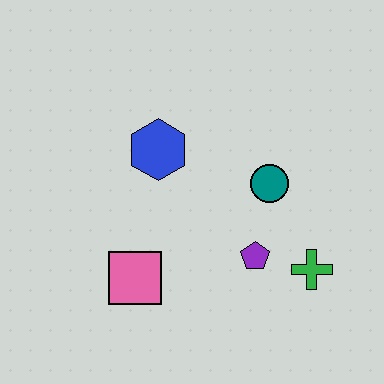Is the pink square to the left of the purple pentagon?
Yes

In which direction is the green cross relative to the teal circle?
The green cross is below the teal circle.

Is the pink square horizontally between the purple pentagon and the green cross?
No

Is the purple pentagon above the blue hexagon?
No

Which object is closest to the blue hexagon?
The teal circle is closest to the blue hexagon.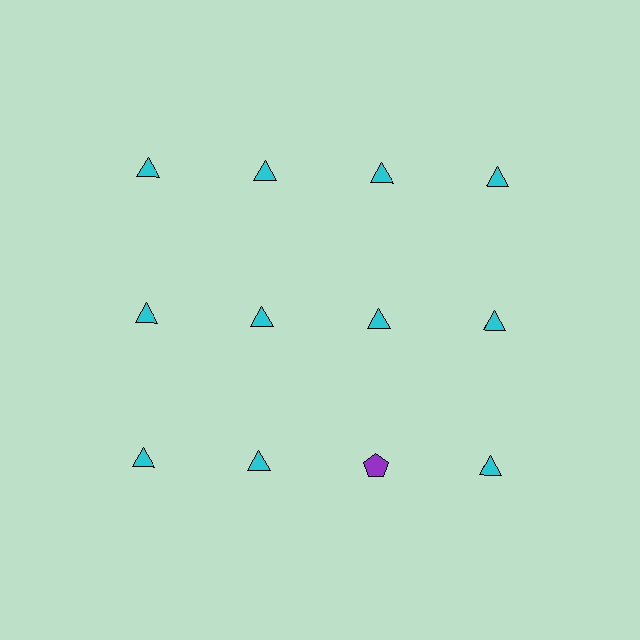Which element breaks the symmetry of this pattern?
The purple pentagon in the third row, center column breaks the symmetry. All other shapes are cyan triangles.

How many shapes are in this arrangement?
There are 12 shapes arranged in a grid pattern.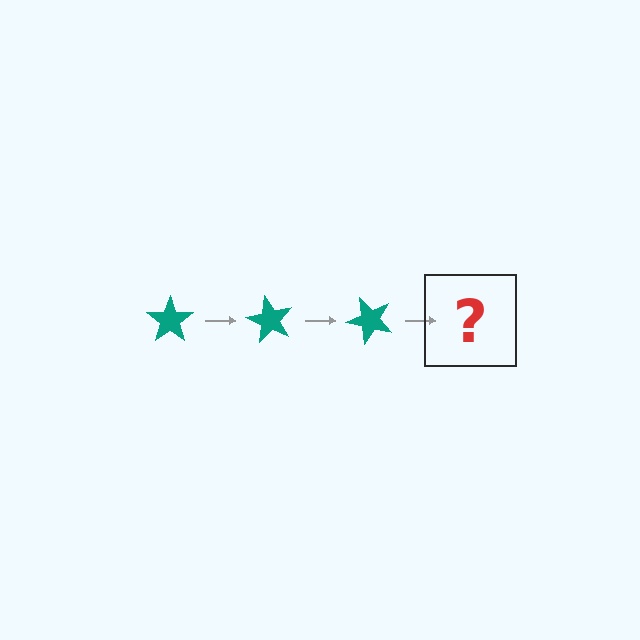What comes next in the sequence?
The next element should be a teal star rotated 180 degrees.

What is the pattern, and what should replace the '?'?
The pattern is that the star rotates 60 degrees each step. The '?' should be a teal star rotated 180 degrees.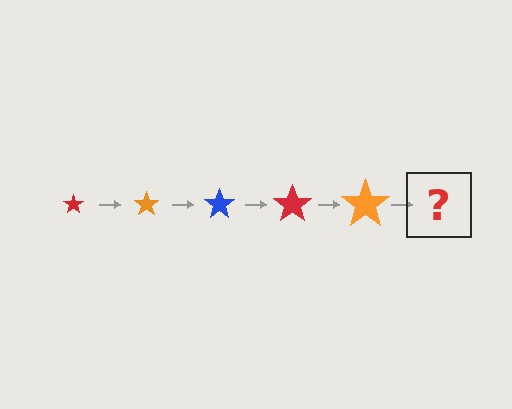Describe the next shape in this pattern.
It should be a blue star, larger than the previous one.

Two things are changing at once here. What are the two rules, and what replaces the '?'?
The two rules are that the star grows larger each step and the color cycles through red, orange, and blue. The '?' should be a blue star, larger than the previous one.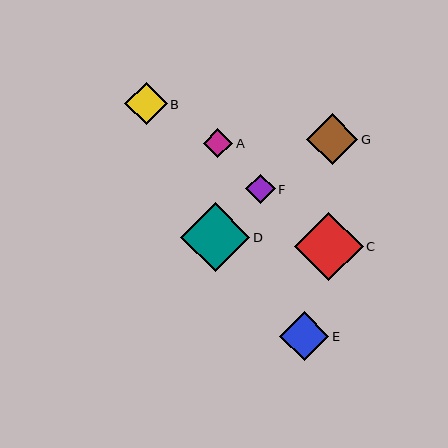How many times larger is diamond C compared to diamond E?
Diamond C is approximately 1.4 times the size of diamond E.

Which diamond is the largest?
Diamond D is the largest with a size of approximately 69 pixels.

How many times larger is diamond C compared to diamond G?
Diamond C is approximately 1.3 times the size of diamond G.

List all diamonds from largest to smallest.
From largest to smallest: D, C, G, E, B, F, A.